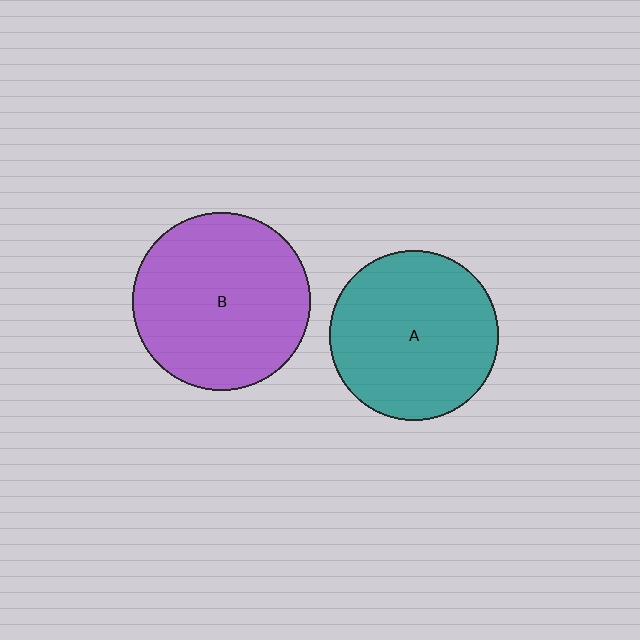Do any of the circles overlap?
No, none of the circles overlap.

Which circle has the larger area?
Circle B (purple).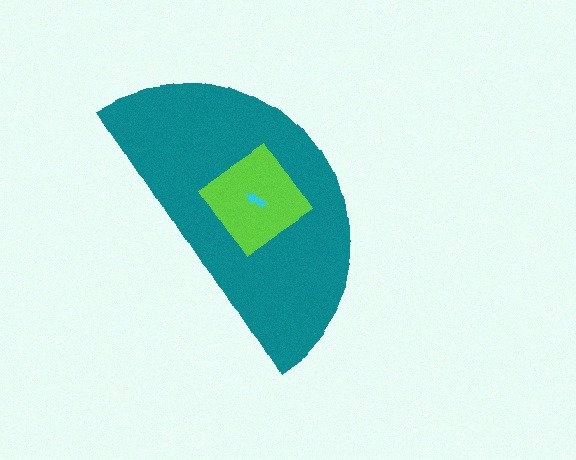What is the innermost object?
The cyan arrow.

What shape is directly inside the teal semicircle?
The lime diamond.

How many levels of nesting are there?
3.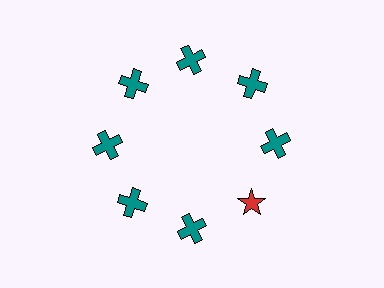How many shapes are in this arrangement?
There are 8 shapes arranged in a ring pattern.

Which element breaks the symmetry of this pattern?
The red star at roughly the 4 o'clock position breaks the symmetry. All other shapes are teal crosses.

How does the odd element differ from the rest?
It differs in both color (red instead of teal) and shape (star instead of cross).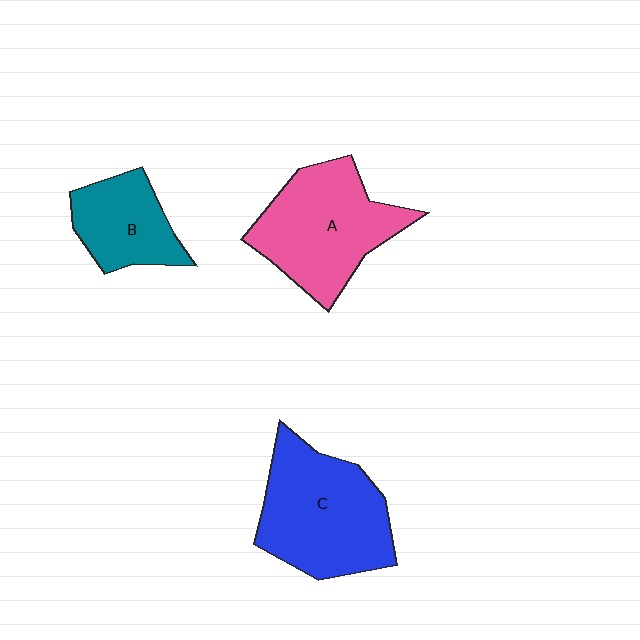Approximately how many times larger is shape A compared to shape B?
Approximately 1.7 times.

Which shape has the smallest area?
Shape B (teal).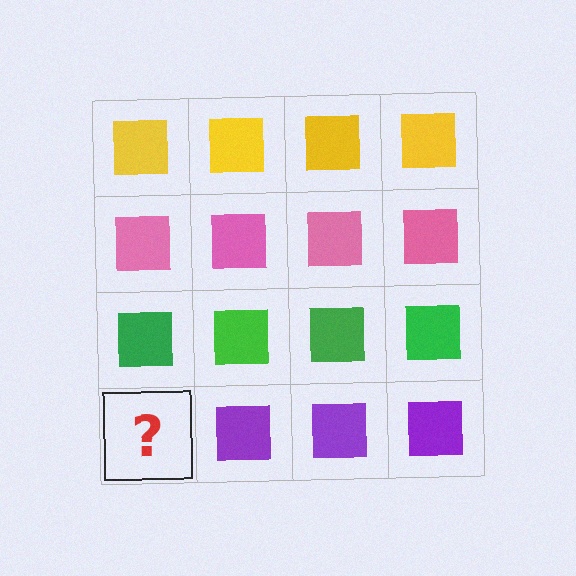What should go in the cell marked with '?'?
The missing cell should contain a purple square.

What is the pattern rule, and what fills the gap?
The rule is that each row has a consistent color. The gap should be filled with a purple square.